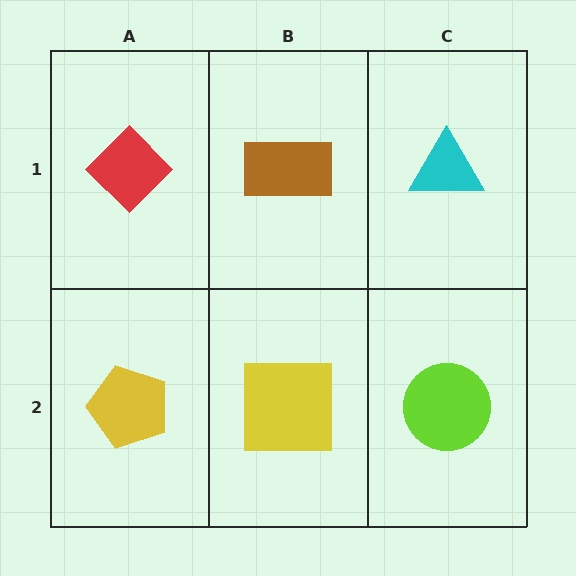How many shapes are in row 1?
3 shapes.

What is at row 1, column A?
A red diamond.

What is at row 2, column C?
A lime circle.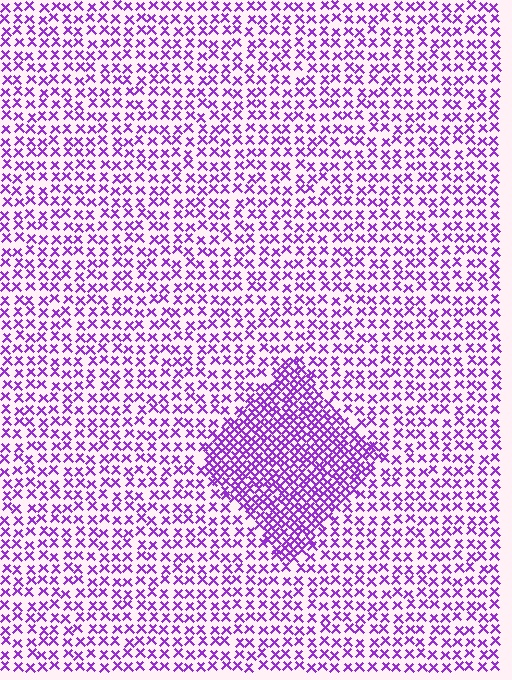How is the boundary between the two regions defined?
The boundary is defined by a change in element density (approximately 2.1x ratio). All elements are the same color, size, and shape.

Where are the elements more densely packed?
The elements are more densely packed inside the diamond boundary.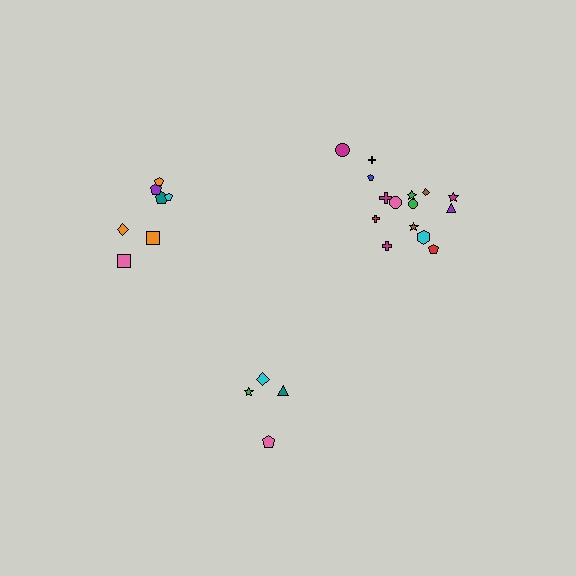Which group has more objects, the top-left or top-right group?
The top-right group.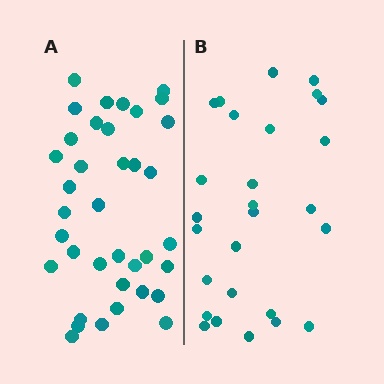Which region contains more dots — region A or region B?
Region A (the left region) has more dots.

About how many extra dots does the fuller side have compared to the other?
Region A has roughly 10 or so more dots than region B.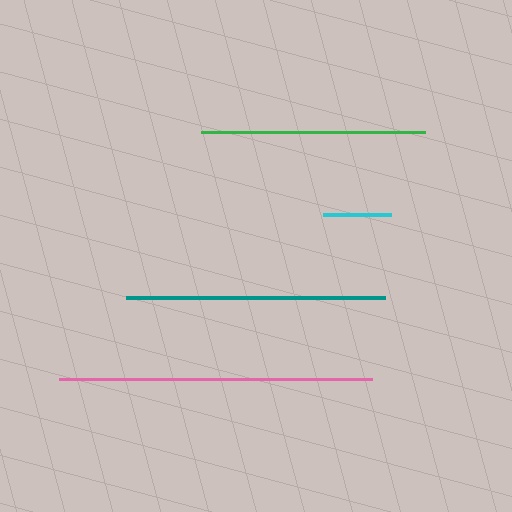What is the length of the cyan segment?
The cyan segment is approximately 68 pixels long.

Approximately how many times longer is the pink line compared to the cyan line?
The pink line is approximately 4.6 times the length of the cyan line.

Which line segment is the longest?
The pink line is the longest at approximately 313 pixels.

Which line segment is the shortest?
The cyan line is the shortest at approximately 68 pixels.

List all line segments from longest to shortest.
From longest to shortest: pink, teal, green, cyan.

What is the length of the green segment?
The green segment is approximately 224 pixels long.